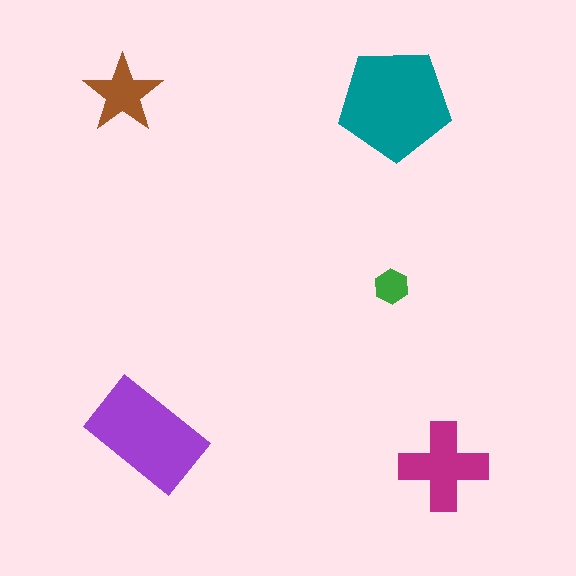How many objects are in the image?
There are 5 objects in the image.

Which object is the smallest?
The green hexagon.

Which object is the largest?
The teal pentagon.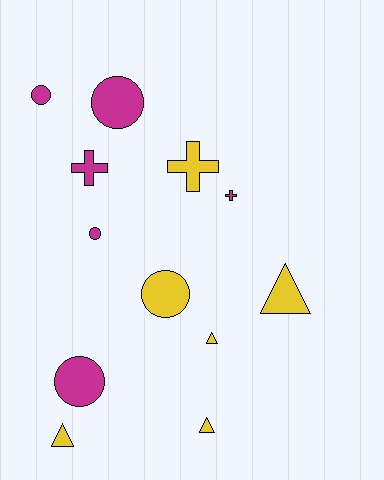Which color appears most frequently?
Yellow, with 6 objects.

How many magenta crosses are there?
There are 2 magenta crosses.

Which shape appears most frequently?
Circle, with 5 objects.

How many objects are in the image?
There are 12 objects.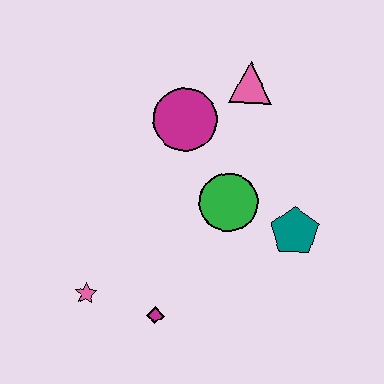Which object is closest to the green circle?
The teal pentagon is closest to the green circle.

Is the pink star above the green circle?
No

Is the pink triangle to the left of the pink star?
No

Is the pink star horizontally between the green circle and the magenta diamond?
No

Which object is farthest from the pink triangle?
The pink star is farthest from the pink triangle.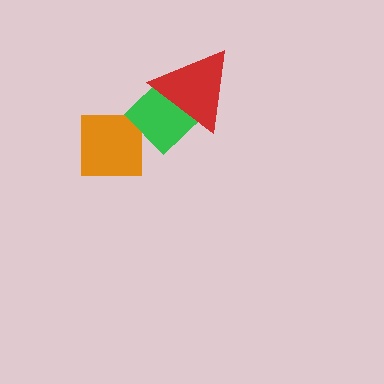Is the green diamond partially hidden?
Yes, it is partially covered by another shape.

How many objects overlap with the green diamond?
1 object overlaps with the green diamond.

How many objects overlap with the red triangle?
1 object overlaps with the red triangle.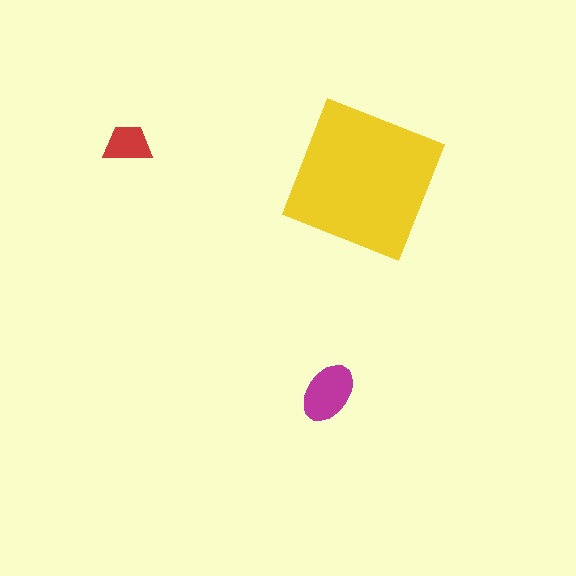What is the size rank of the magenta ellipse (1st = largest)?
2nd.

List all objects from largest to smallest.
The yellow square, the magenta ellipse, the red trapezoid.